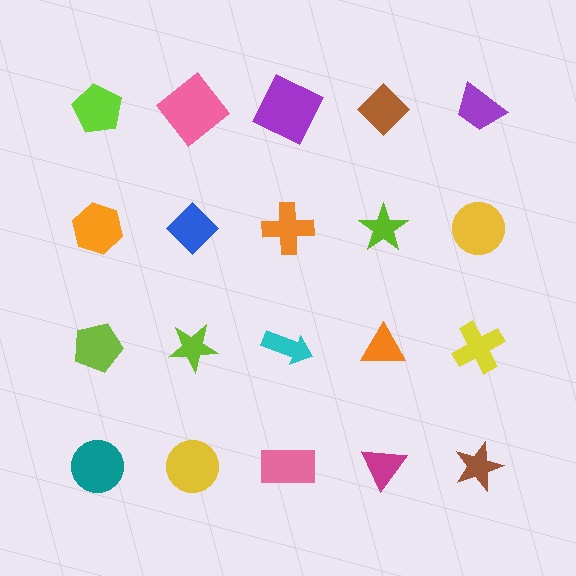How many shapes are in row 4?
5 shapes.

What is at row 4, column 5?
A brown star.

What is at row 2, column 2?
A blue diamond.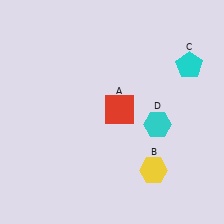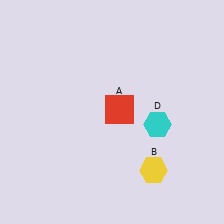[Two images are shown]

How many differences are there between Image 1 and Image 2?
There is 1 difference between the two images.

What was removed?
The cyan pentagon (C) was removed in Image 2.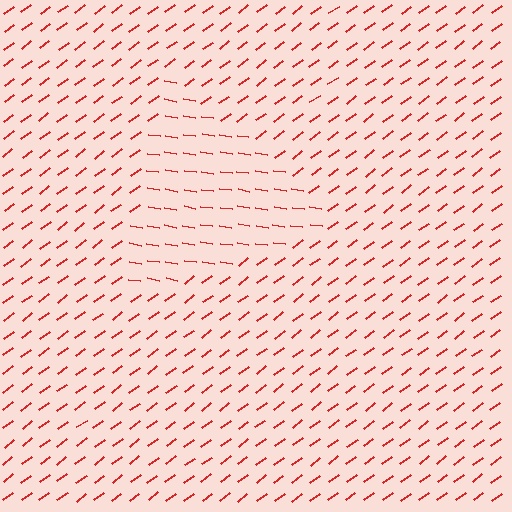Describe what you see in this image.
The image is filled with small red line segments. A triangle region in the image has lines oriented differently from the surrounding lines, creating a visible texture boundary.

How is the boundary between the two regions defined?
The boundary is defined purely by a change in line orientation (approximately 45 degrees difference). All lines are the same color and thickness.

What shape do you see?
I see a triangle.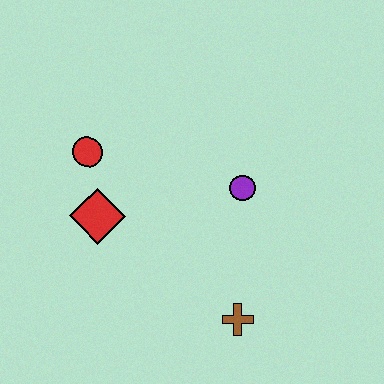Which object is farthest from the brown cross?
The red circle is farthest from the brown cross.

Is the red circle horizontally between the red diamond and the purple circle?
No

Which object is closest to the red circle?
The red diamond is closest to the red circle.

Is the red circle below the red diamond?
No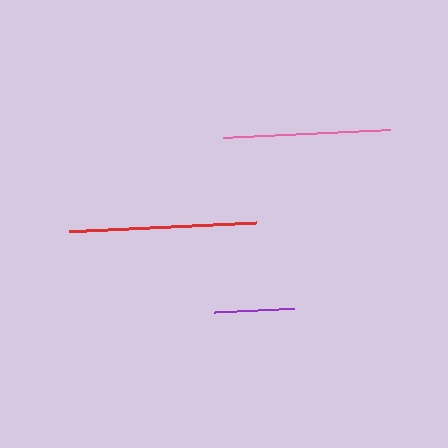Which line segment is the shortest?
The purple line is the shortest at approximately 79 pixels.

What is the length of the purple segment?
The purple segment is approximately 79 pixels long.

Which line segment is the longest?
The red line is the longest at approximately 188 pixels.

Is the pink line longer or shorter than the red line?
The red line is longer than the pink line.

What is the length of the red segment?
The red segment is approximately 188 pixels long.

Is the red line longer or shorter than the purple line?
The red line is longer than the purple line.